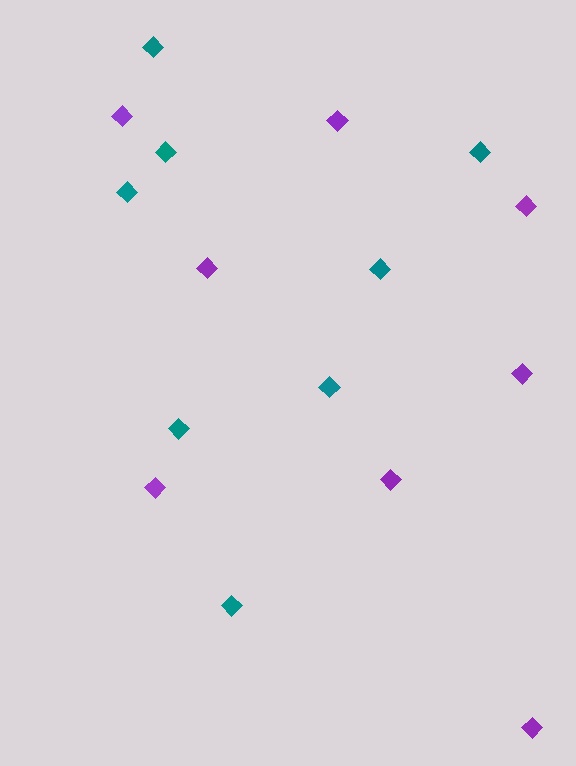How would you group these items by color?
There are 2 groups: one group of teal diamonds (8) and one group of purple diamonds (8).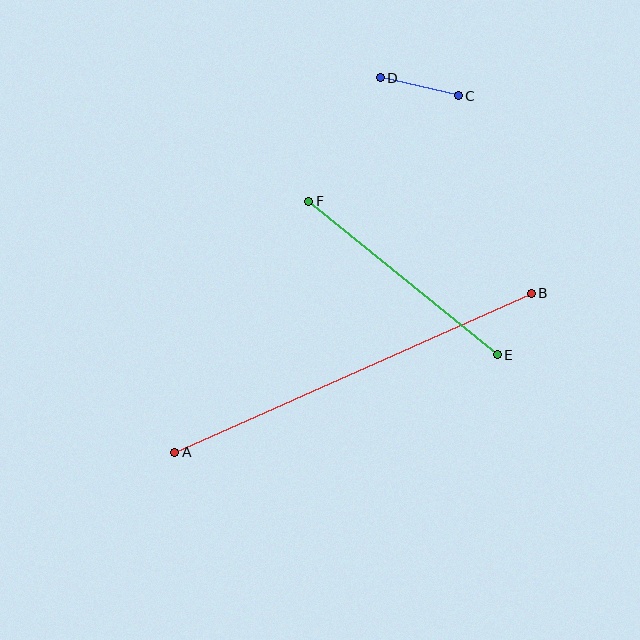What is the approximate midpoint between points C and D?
The midpoint is at approximately (419, 87) pixels.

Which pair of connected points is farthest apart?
Points A and B are farthest apart.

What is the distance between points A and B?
The distance is approximately 390 pixels.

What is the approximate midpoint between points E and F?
The midpoint is at approximately (403, 278) pixels.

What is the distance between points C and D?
The distance is approximately 80 pixels.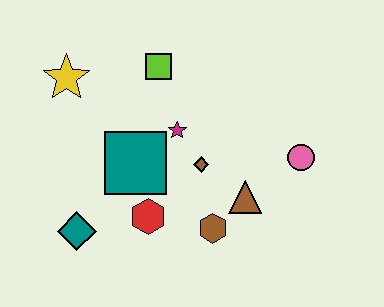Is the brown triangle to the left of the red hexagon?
No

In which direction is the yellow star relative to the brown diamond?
The yellow star is to the left of the brown diamond.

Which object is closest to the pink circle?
The brown triangle is closest to the pink circle.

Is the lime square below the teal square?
No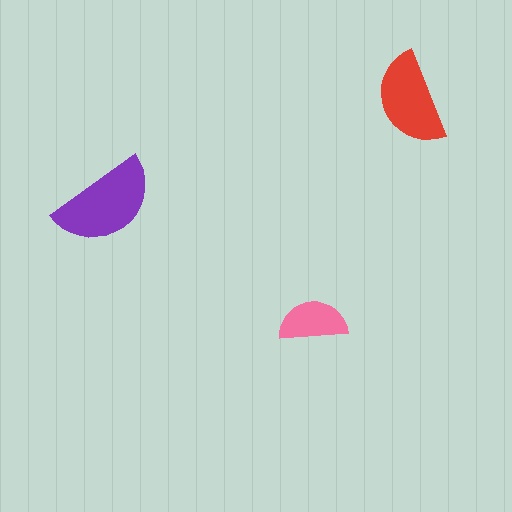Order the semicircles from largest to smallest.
the purple one, the red one, the pink one.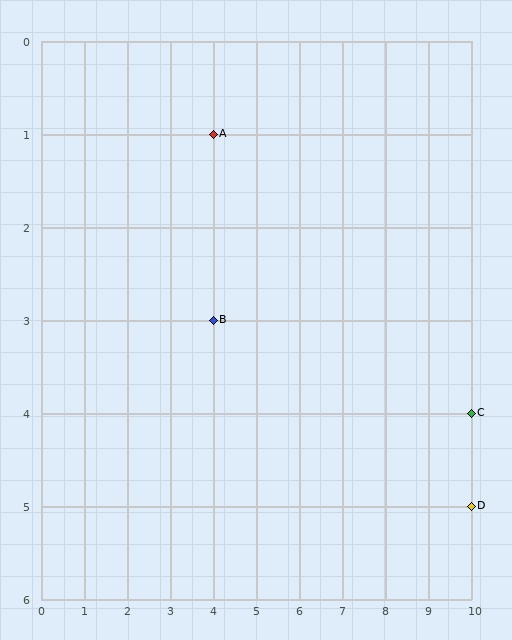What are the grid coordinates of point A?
Point A is at grid coordinates (4, 1).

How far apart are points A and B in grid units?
Points A and B are 2 rows apart.